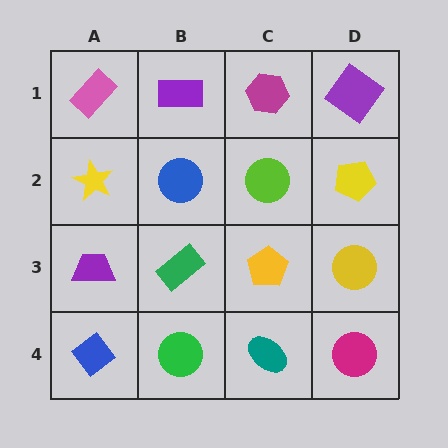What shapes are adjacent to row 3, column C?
A lime circle (row 2, column C), a teal ellipse (row 4, column C), a green rectangle (row 3, column B), a yellow circle (row 3, column D).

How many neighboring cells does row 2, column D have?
3.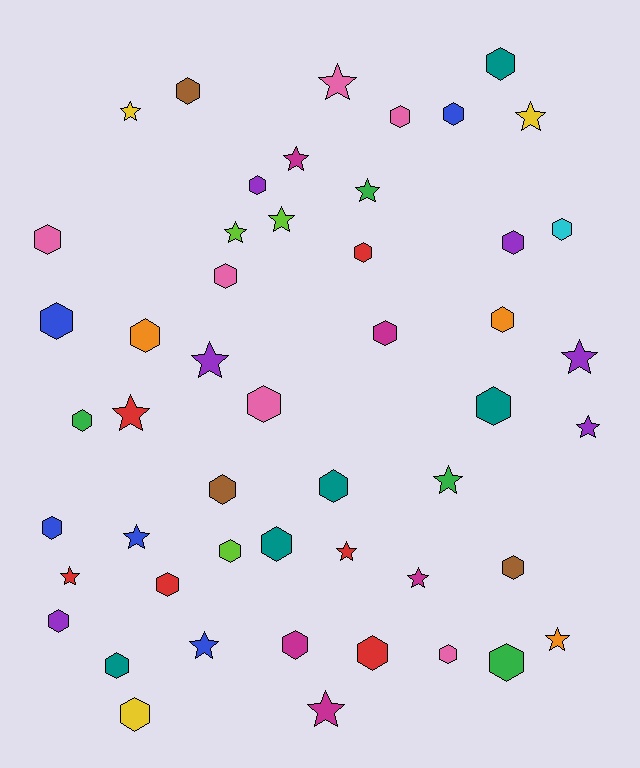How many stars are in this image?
There are 19 stars.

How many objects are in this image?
There are 50 objects.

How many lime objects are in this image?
There are 3 lime objects.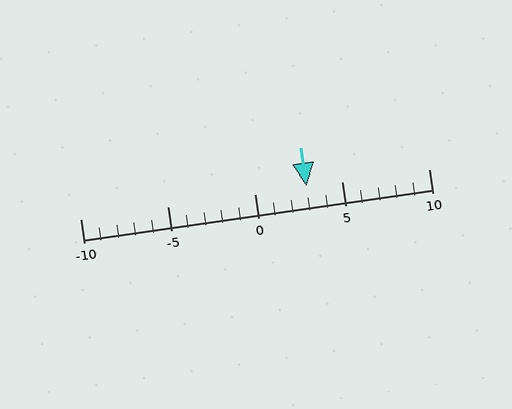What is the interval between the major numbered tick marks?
The major tick marks are spaced 5 units apart.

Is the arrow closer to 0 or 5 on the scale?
The arrow is closer to 5.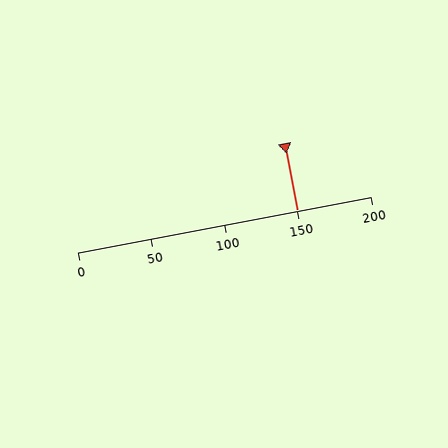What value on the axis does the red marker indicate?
The marker indicates approximately 150.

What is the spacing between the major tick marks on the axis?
The major ticks are spaced 50 apart.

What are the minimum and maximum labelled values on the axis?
The axis runs from 0 to 200.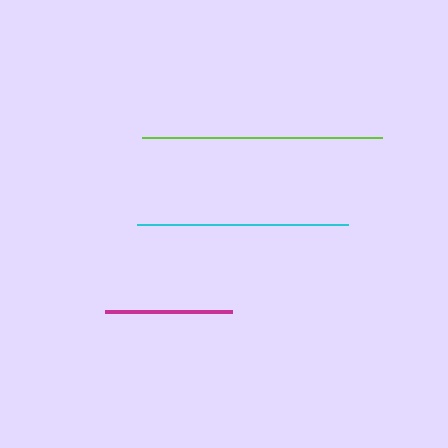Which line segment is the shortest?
The magenta line is the shortest at approximately 126 pixels.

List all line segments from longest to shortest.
From longest to shortest: lime, cyan, magenta.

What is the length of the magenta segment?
The magenta segment is approximately 126 pixels long.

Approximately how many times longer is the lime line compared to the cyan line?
The lime line is approximately 1.1 times the length of the cyan line.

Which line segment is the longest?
The lime line is the longest at approximately 240 pixels.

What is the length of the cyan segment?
The cyan segment is approximately 210 pixels long.